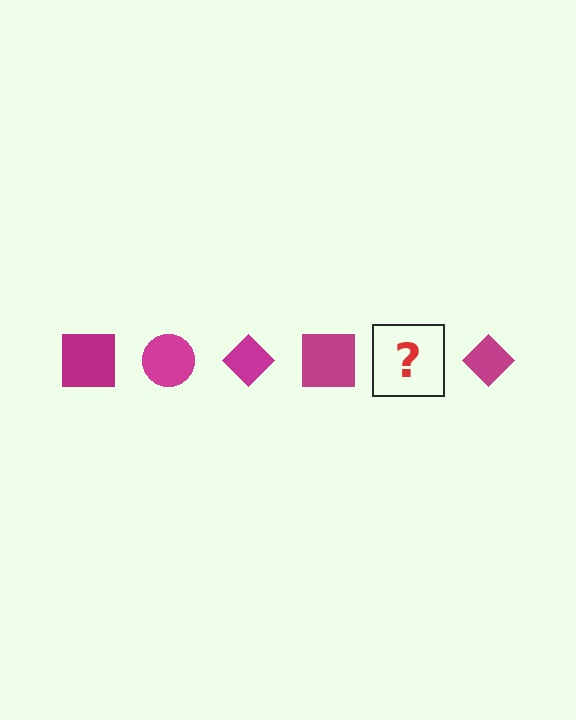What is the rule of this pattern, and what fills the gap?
The rule is that the pattern cycles through square, circle, diamond shapes in magenta. The gap should be filled with a magenta circle.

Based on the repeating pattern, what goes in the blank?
The blank should be a magenta circle.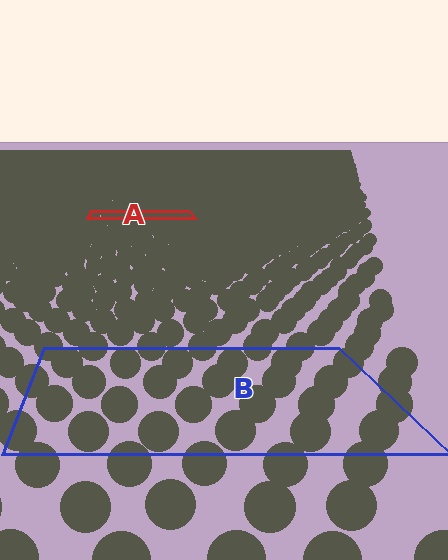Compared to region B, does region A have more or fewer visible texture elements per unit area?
Region A has more texture elements per unit area — they are packed more densely because it is farther away.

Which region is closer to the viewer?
Region B is closer. The texture elements there are larger and more spread out.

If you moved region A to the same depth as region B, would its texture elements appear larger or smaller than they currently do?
They would appear larger. At a closer depth, the same texture elements are projected at a bigger on-screen size.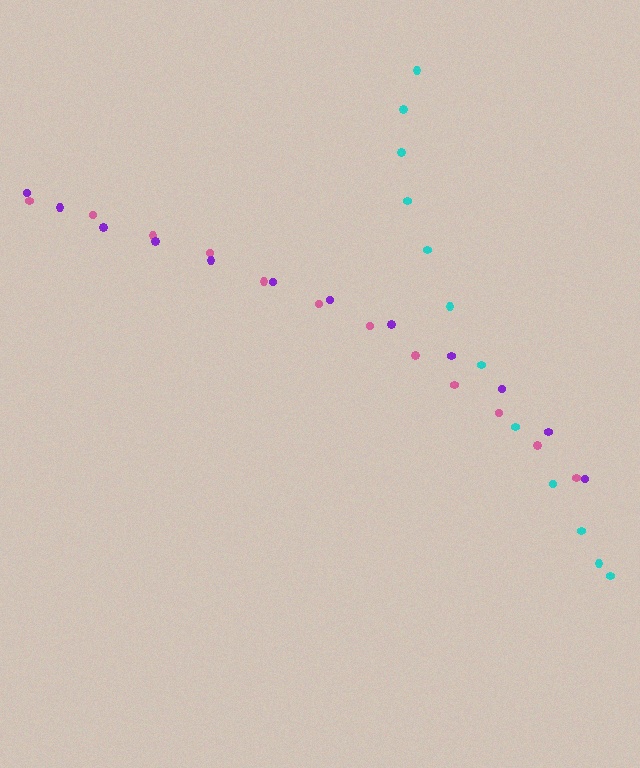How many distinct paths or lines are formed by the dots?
There are 3 distinct paths.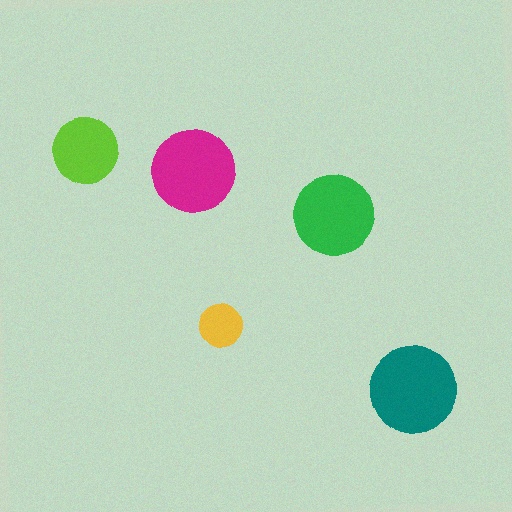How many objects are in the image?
There are 5 objects in the image.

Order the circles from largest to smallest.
the teal one, the magenta one, the green one, the lime one, the yellow one.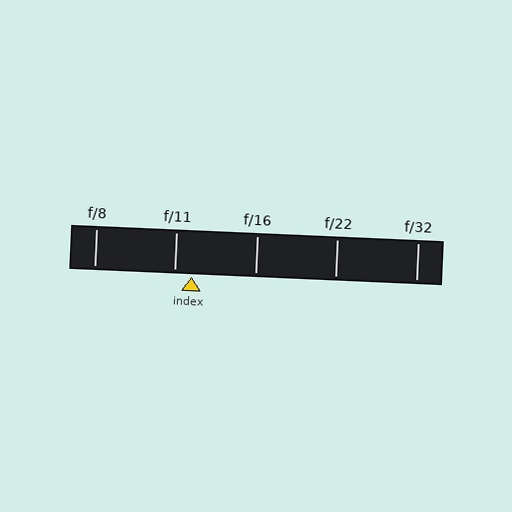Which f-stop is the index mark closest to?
The index mark is closest to f/11.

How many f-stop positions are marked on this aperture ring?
There are 5 f-stop positions marked.